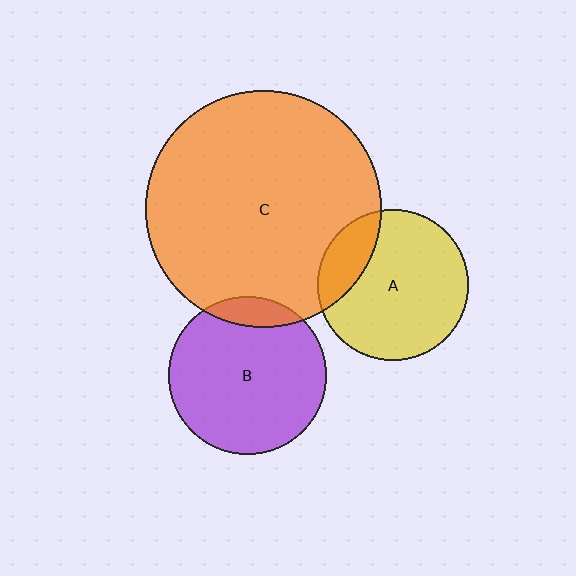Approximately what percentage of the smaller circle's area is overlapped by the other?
Approximately 20%.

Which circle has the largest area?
Circle C (orange).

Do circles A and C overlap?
Yes.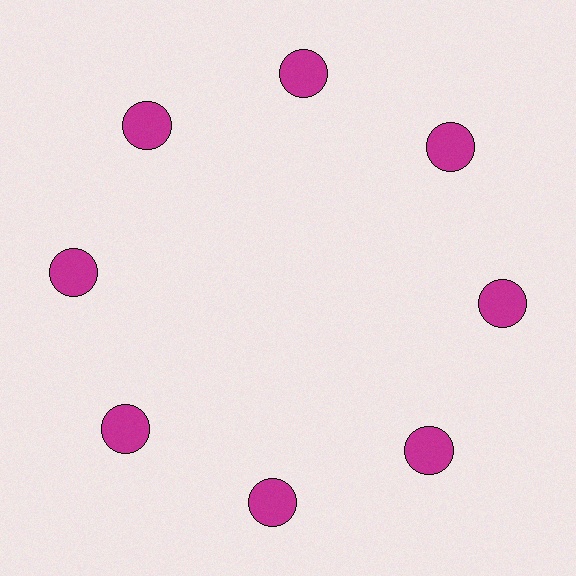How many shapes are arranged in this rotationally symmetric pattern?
There are 8 shapes, arranged in 8 groups of 1.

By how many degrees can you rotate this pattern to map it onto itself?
The pattern maps onto itself every 45 degrees of rotation.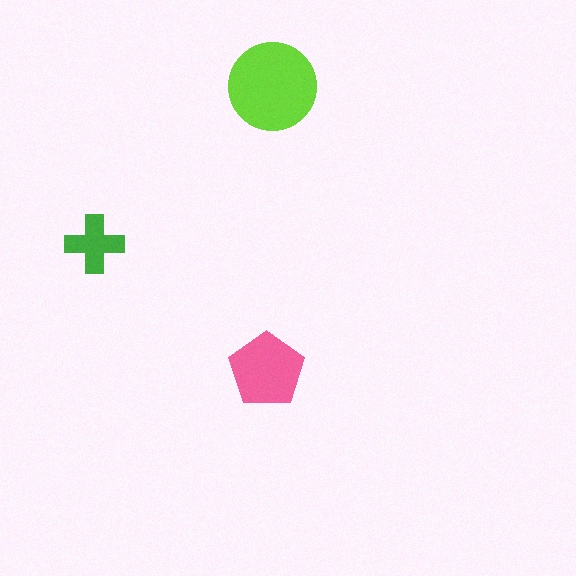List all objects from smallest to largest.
The green cross, the pink pentagon, the lime circle.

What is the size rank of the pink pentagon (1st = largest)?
2nd.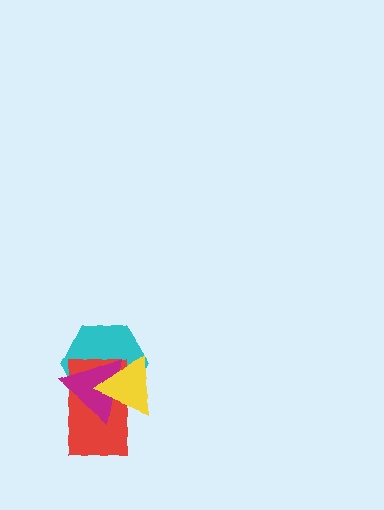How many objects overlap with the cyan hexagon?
3 objects overlap with the cyan hexagon.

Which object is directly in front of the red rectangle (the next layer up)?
The magenta triangle is directly in front of the red rectangle.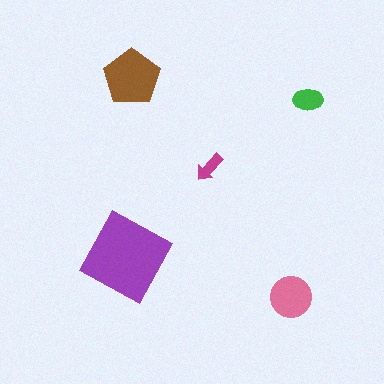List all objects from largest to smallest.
The purple square, the brown pentagon, the pink circle, the green ellipse, the magenta arrow.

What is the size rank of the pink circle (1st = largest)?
3rd.